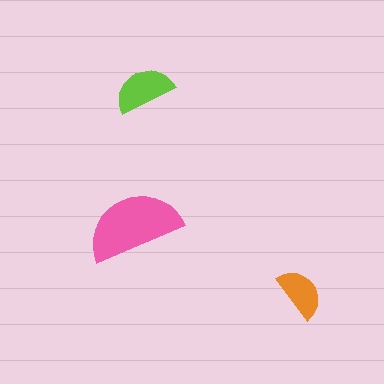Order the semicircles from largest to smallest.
the pink one, the lime one, the orange one.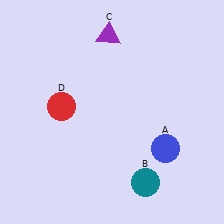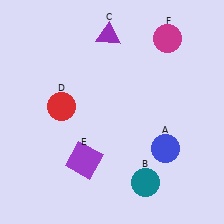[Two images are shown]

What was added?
A purple square (E), a magenta circle (F) were added in Image 2.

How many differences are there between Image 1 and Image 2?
There are 2 differences between the two images.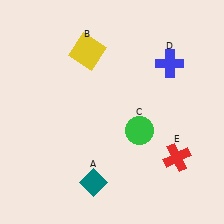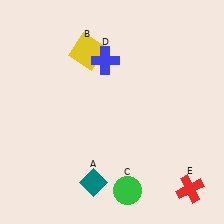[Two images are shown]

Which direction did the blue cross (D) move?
The blue cross (D) moved left.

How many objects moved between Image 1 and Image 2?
3 objects moved between the two images.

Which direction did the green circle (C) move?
The green circle (C) moved down.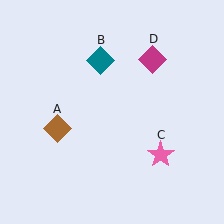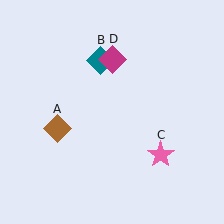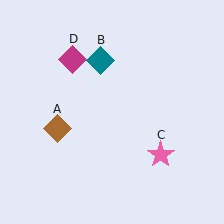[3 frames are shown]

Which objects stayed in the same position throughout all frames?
Brown diamond (object A) and teal diamond (object B) and pink star (object C) remained stationary.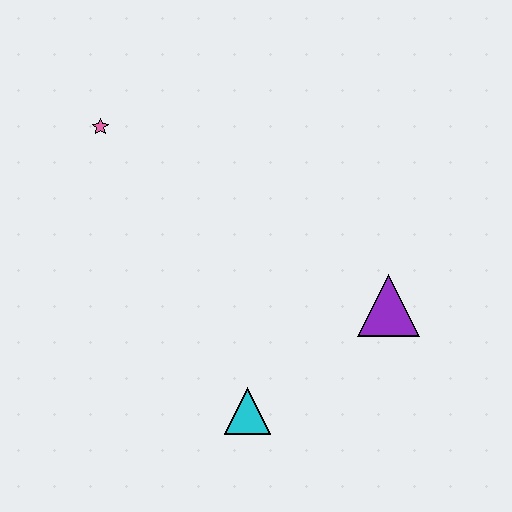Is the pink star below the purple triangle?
No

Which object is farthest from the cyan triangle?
The pink star is farthest from the cyan triangle.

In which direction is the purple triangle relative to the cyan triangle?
The purple triangle is to the right of the cyan triangle.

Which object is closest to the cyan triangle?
The purple triangle is closest to the cyan triangle.